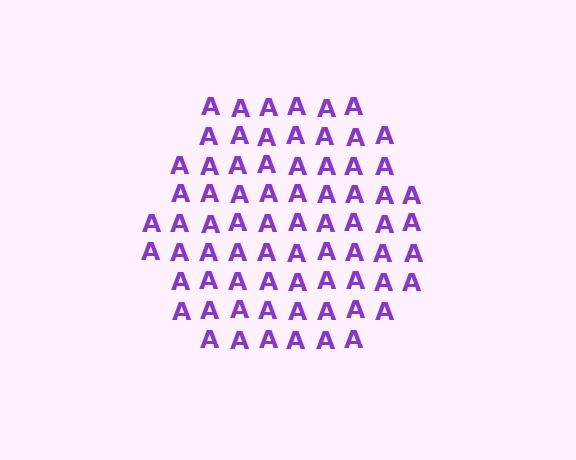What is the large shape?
The large shape is a hexagon.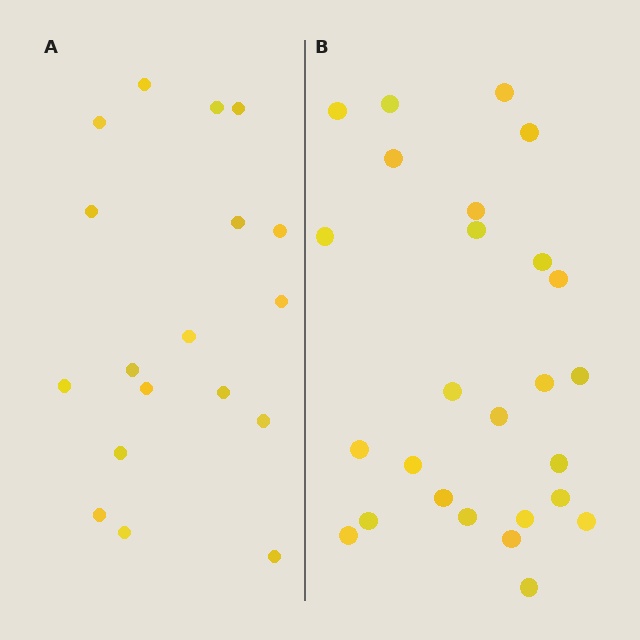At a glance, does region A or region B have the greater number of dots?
Region B (the right region) has more dots.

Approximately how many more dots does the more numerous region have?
Region B has roughly 8 or so more dots than region A.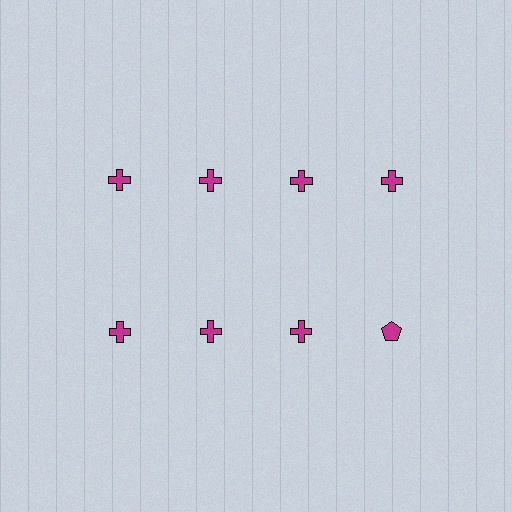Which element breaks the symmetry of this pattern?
The magenta pentagon in the second row, second from right column breaks the symmetry. All other shapes are magenta crosses.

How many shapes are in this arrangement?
There are 8 shapes arranged in a grid pattern.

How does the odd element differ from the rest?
It has a different shape: pentagon instead of cross.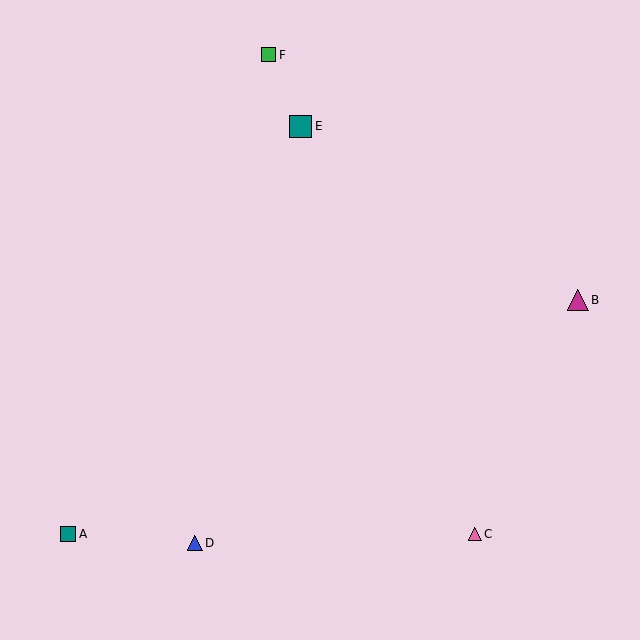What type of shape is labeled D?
Shape D is a blue triangle.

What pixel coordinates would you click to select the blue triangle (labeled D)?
Click at (195, 543) to select the blue triangle D.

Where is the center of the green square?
The center of the green square is at (269, 55).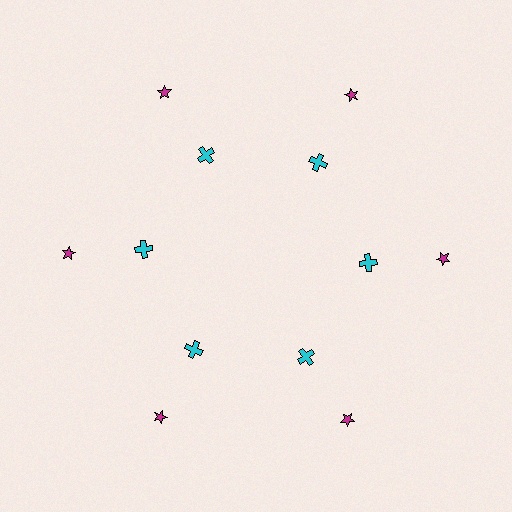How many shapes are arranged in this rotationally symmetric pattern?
There are 12 shapes, arranged in 6 groups of 2.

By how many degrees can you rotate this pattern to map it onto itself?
The pattern maps onto itself every 60 degrees of rotation.